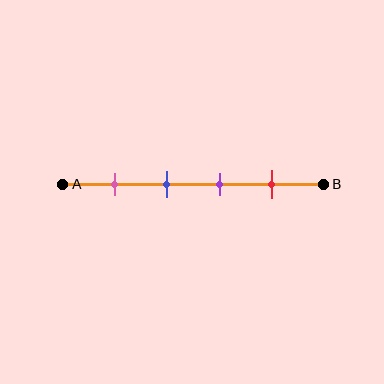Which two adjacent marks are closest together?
The blue and purple marks are the closest adjacent pair.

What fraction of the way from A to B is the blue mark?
The blue mark is approximately 40% (0.4) of the way from A to B.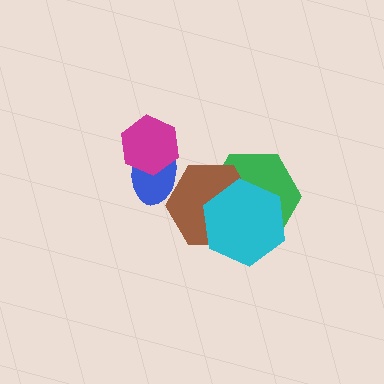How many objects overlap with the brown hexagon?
3 objects overlap with the brown hexagon.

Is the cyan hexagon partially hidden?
No, no other shape covers it.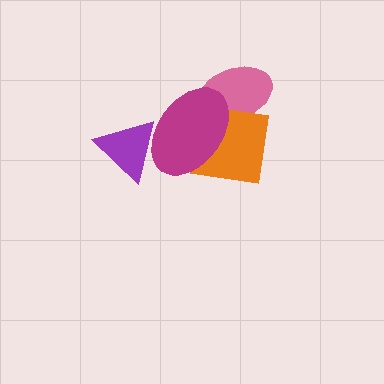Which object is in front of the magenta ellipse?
The purple triangle is in front of the magenta ellipse.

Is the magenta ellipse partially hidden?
Yes, it is partially covered by another shape.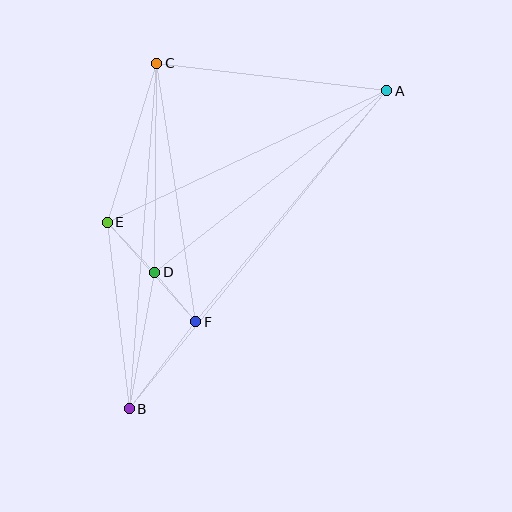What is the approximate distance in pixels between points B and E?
The distance between B and E is approximately 187 pixels.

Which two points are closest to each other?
Points D and F are closest to each other.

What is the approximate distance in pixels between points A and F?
The distance between A and F is approximately 300 pixels.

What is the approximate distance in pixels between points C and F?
The distance between C and F is approximately 262 pixels.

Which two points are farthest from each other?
Points A and B are farthest from each other.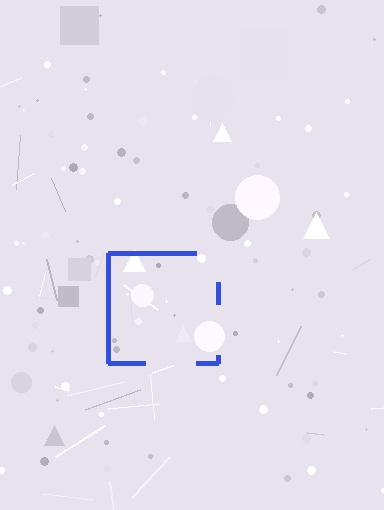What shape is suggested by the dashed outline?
The dashed outline suggests a square.